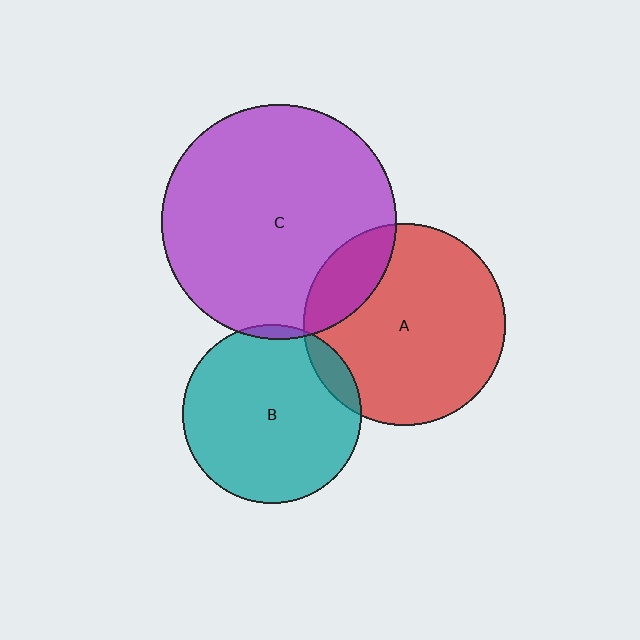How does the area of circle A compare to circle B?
Approximately 1.3 times.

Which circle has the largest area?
Circle C (purple).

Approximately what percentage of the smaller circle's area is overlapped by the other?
Approximately 10%.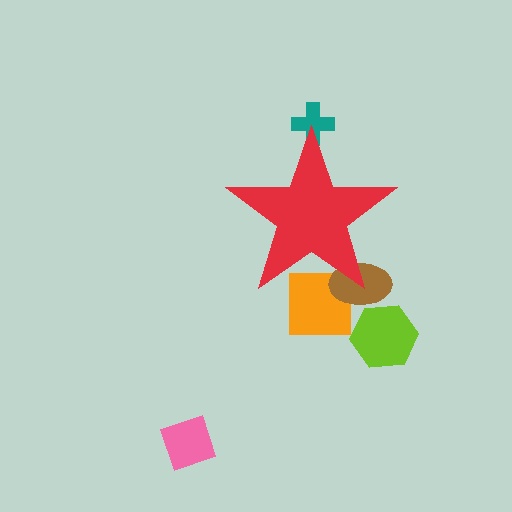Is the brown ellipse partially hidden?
Yes, the brown ellipse is partially hidden behind the red star.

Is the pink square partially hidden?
No, the pink square is fully visible.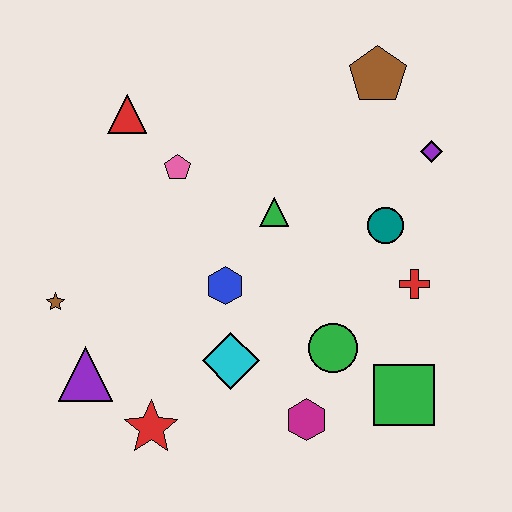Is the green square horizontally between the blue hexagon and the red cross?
Yes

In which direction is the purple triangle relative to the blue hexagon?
The purple triangle is to the left of the blue hexagon.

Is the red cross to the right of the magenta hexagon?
Yes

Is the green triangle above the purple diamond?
No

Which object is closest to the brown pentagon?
The purple diamond is closest to the brown pentagon.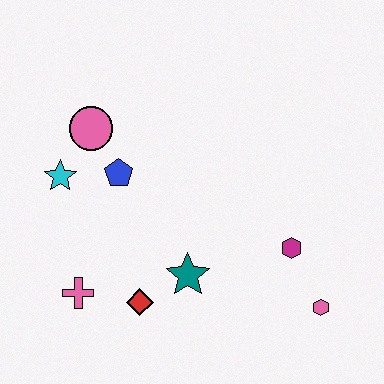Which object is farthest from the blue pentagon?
The pink hexagon is farthest from the blue pentagon.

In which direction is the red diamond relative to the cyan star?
The red diamond is below the cyan star.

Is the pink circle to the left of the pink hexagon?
Yes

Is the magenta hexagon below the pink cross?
No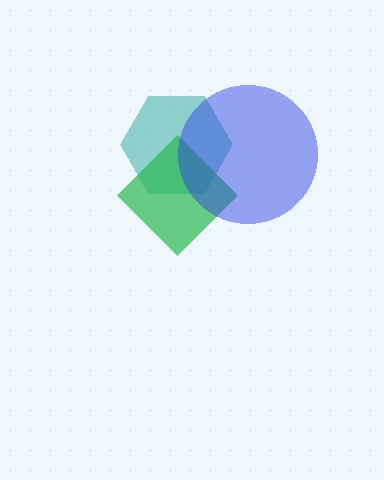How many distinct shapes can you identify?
There are 3 distinct shapes: a teal hexagon, a green diamond, a blue circle.